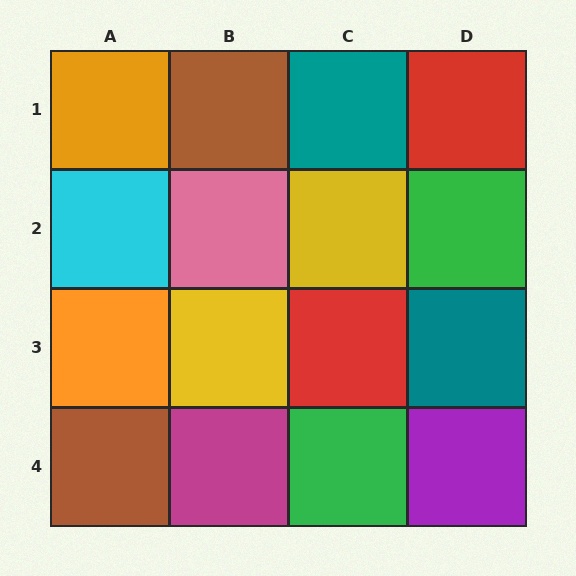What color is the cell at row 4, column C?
Green.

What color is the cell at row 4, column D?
Purple.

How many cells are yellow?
2 cells are yellow.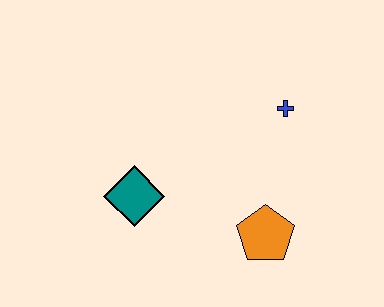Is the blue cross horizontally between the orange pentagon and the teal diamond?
No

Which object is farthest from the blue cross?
The teal diamond is farthest from the blue cross.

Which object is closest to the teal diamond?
The orange pentagon is closest to the teal diamond.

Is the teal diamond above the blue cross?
No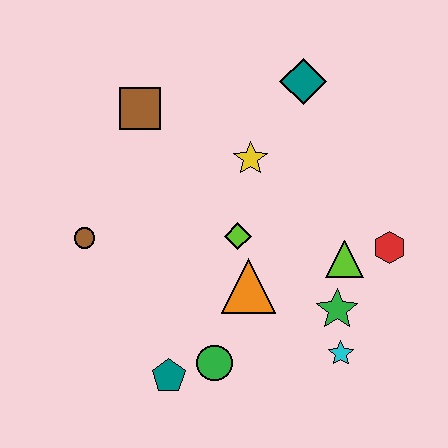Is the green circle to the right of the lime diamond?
No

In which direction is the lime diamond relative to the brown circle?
The lime diamond is to the right of the brown circle.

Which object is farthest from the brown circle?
The red hexagon is farthest from the brown circle.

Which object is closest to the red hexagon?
The lime triangle is closest to the red hexagon.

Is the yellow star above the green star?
Yes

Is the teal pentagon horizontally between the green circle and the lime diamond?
No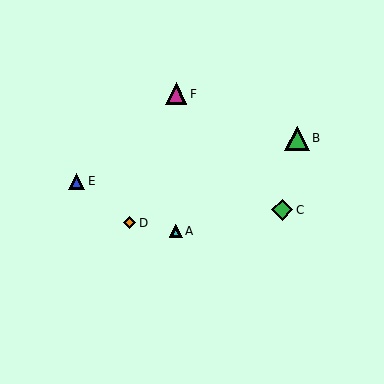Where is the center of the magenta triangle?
The center of the magenta triangle is at (176, 94).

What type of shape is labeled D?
Shape D is an orange diamond.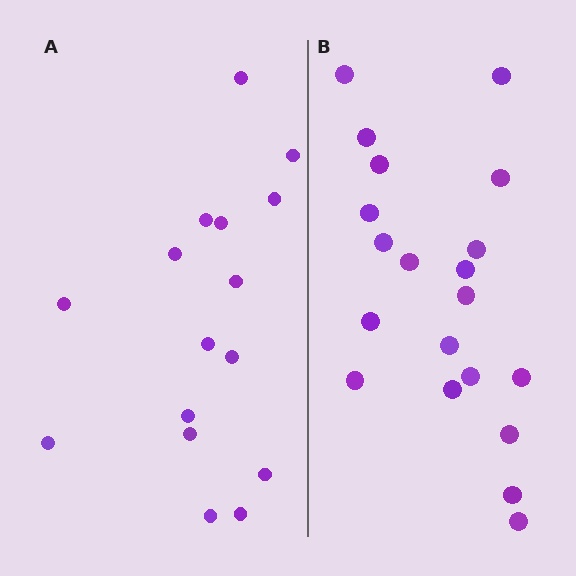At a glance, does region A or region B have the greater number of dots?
Region B (the right region) has more dots.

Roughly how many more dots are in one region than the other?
Region B has about 4 more dots than region A.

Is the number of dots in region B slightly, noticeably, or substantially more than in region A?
Region B has noticeably more, but not dramatically so. The ratio is roughly 1.2 to 1.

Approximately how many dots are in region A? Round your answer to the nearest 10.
About 20 dots. (The exact count is 16, which rounds to 20.)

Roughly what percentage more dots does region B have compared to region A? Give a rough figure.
About 25% more.